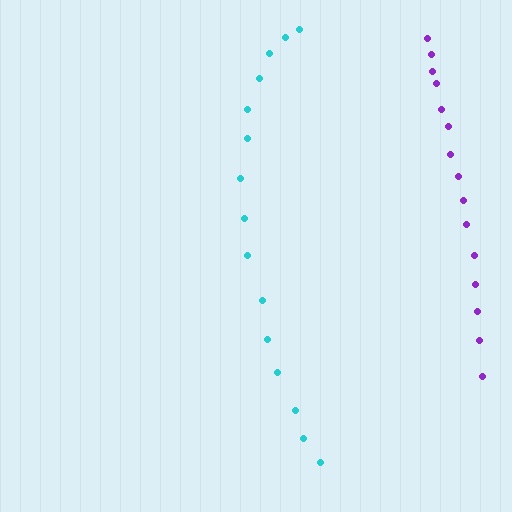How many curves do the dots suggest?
There are 2 distinct paths.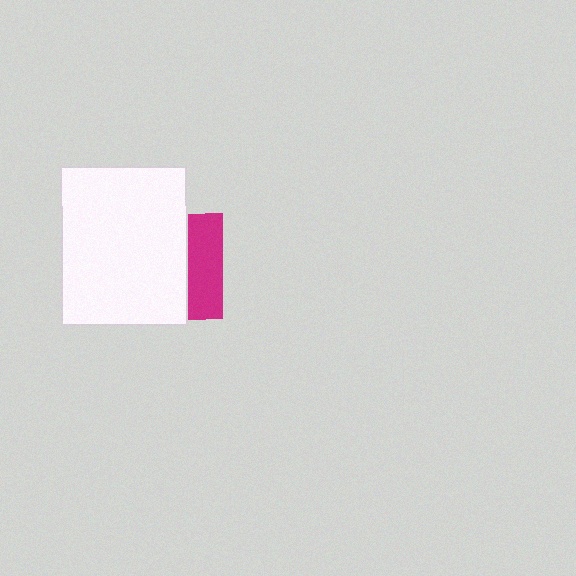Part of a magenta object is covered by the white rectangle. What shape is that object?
It is a square.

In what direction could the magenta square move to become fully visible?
The magenta square could move right. That would shift it out from behind the white rectangle entirely.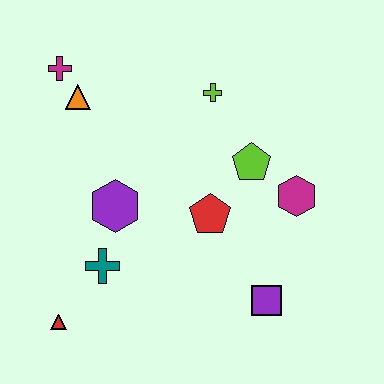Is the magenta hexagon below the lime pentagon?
Yes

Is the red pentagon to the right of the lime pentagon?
No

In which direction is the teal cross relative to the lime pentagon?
The teal cross is to the left of the lime pentagon.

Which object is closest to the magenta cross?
The orange triangle is closest to the magenta cross.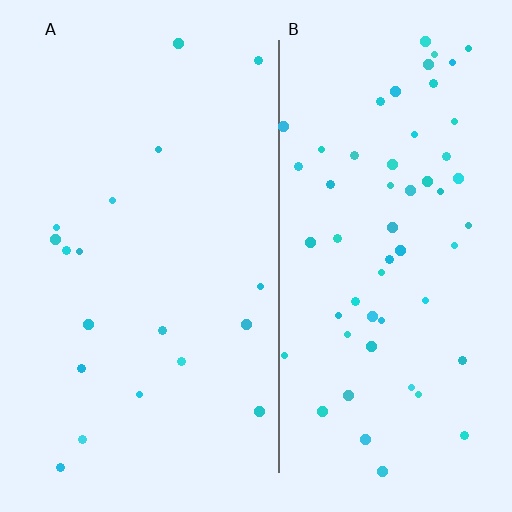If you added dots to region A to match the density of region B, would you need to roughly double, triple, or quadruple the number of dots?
Approximately triple.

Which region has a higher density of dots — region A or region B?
B (the right).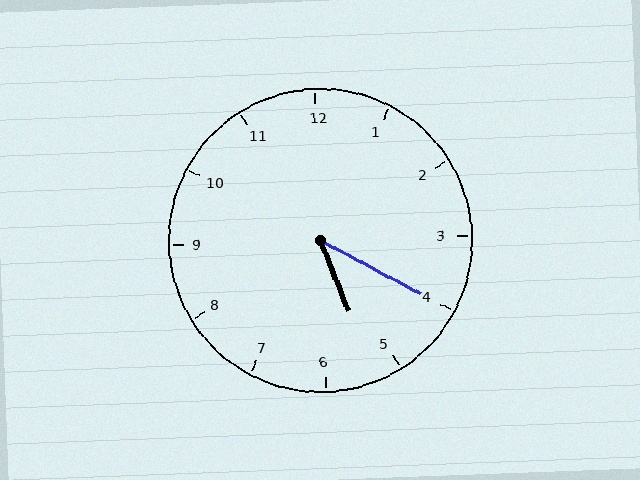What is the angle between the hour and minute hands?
Approximately 40 degrees.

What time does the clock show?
5:20.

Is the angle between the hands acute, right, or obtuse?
It is acute.